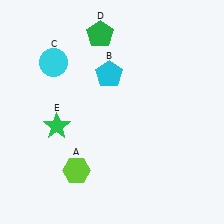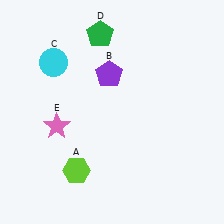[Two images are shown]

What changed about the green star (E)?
In Image 1, E is green. In Image 2, it changed to pink.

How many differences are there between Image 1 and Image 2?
There are 2 differences between the two images.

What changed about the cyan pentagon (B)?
In Image 1, B is cyan. In Image 2, it changed to purple.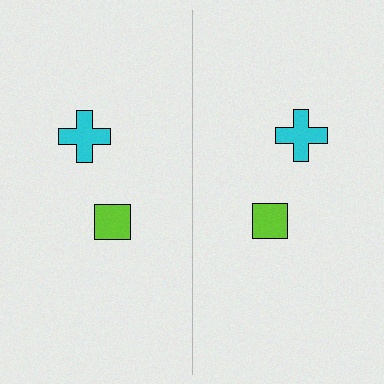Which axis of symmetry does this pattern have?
The pattern has a vertical axis of symmetry running through the center of the image.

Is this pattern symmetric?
Yes, this pattern has bilateral (reflection) symmetry.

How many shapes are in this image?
There are 4 shapes in this image.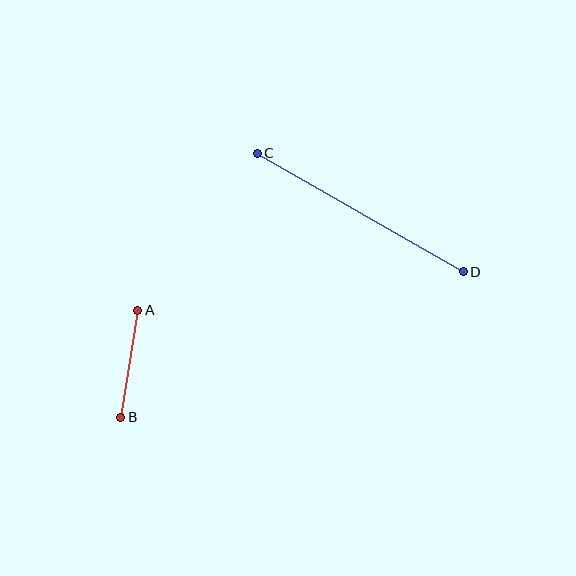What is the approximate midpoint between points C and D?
The midpoint is at approximately (360, 212) pixels.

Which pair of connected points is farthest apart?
Points C and D are farthest apart.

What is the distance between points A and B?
The distance is approximately 108 pixels.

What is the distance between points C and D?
The distance is approximately 238 pixels.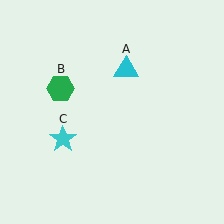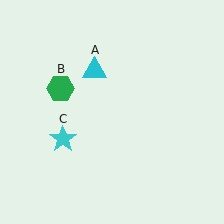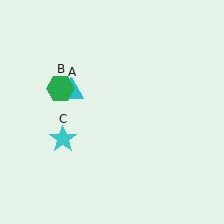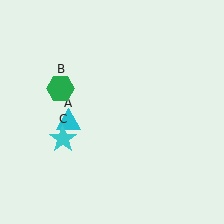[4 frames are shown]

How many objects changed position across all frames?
1 object changed position: cyan triangle (object A).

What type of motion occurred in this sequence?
The cyan triangle (object A) rotated counterclockwise around the center of the scene.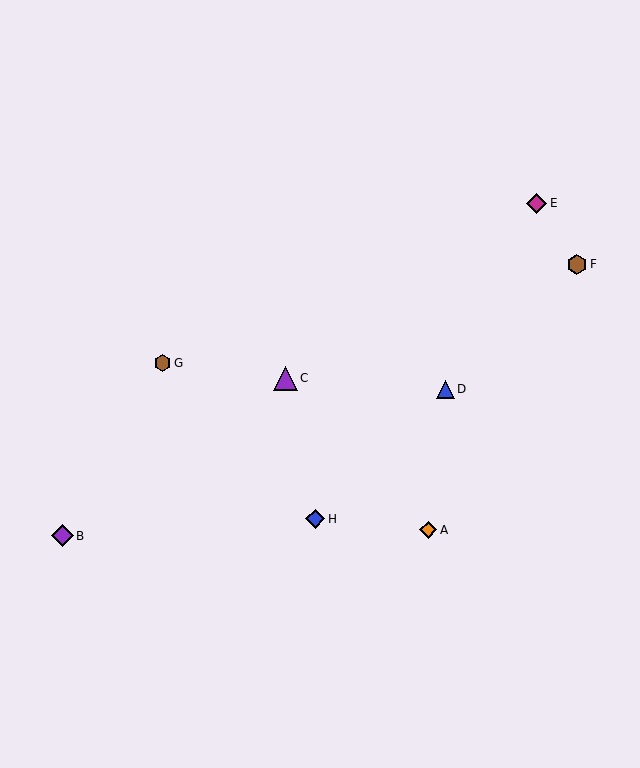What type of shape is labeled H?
Shape H is a blue diamond.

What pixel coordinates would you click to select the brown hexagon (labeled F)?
Click at (577, 264) to select the brown hexagon F.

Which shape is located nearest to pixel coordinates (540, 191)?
The magenta diamond (labeled E) at (537, 203) is nearest to that location.